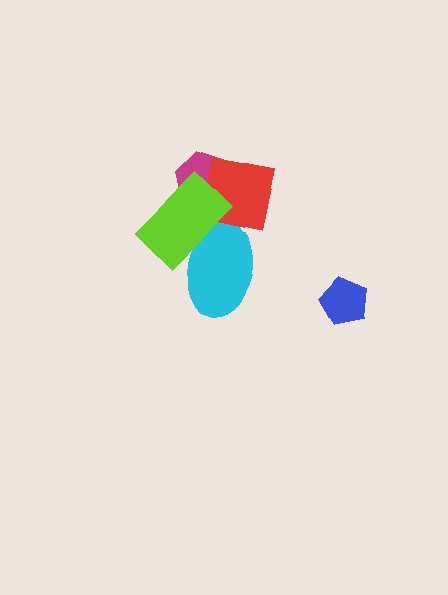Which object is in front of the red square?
The lime rectangle is in front of the red square.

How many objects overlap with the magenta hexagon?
2 objects overlap with the magenta hexagon.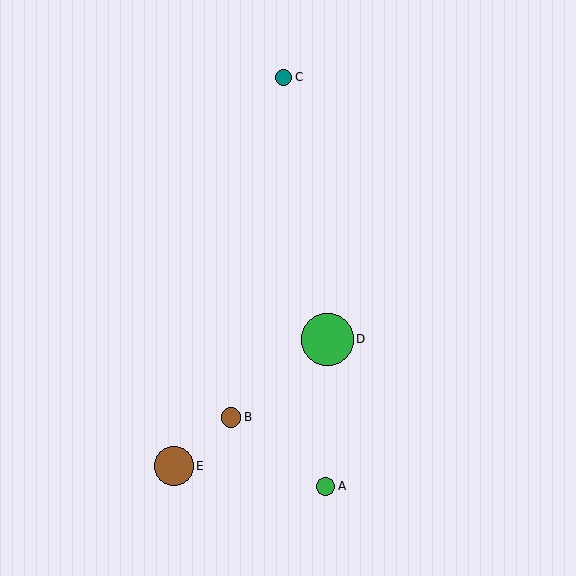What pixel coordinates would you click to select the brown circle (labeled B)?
Click at (231, 417) to select the brown circle B.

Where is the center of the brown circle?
The center of the brown circle is at (174, 466).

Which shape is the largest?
The green circle (labeled D) is the largest.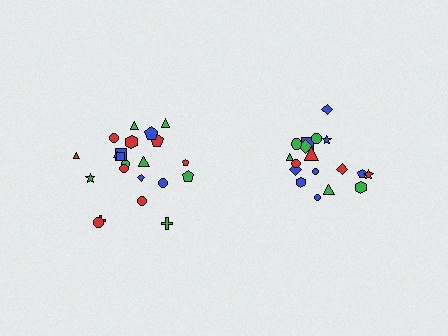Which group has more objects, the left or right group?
The left group.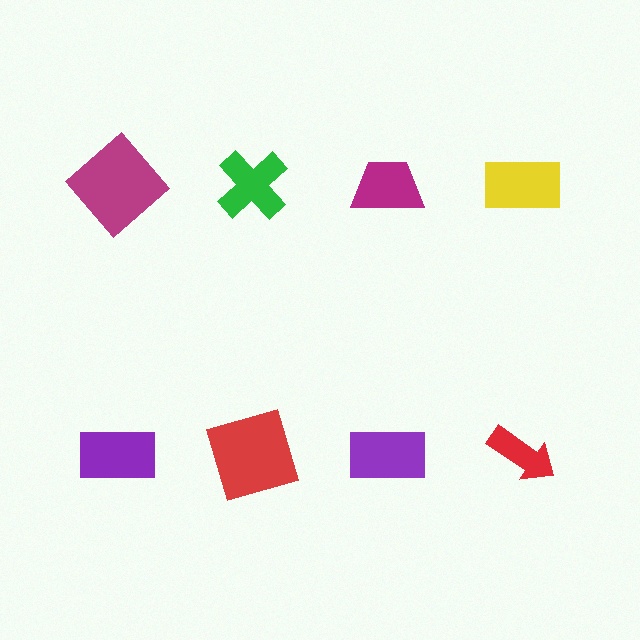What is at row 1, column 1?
A magenta diamond.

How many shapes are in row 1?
4 shapes.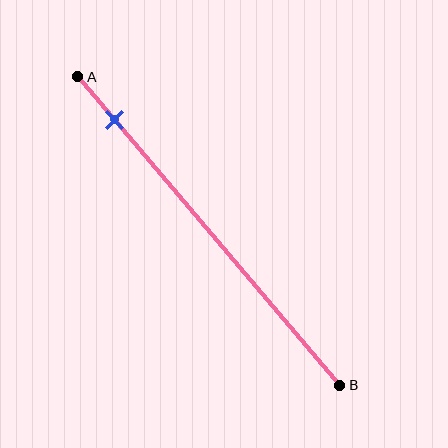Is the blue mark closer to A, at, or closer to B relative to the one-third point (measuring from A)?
The blue mark is closer to point A than the one-third point of segment AB.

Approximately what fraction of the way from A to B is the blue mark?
The blue mark is approximately 15% of the way from A to B.